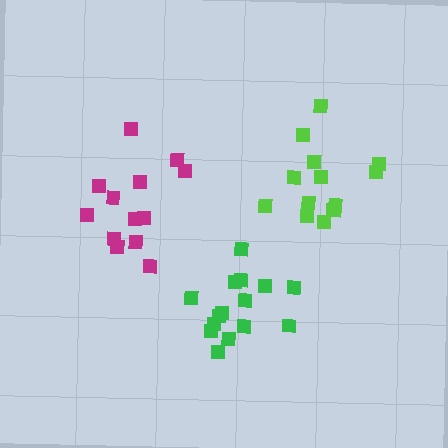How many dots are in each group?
Group 1: 14 dots, Group 2: 15 dots, Group 3: 13 dots (42 total).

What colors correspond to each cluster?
The clusters are colored: lime, green, magenta.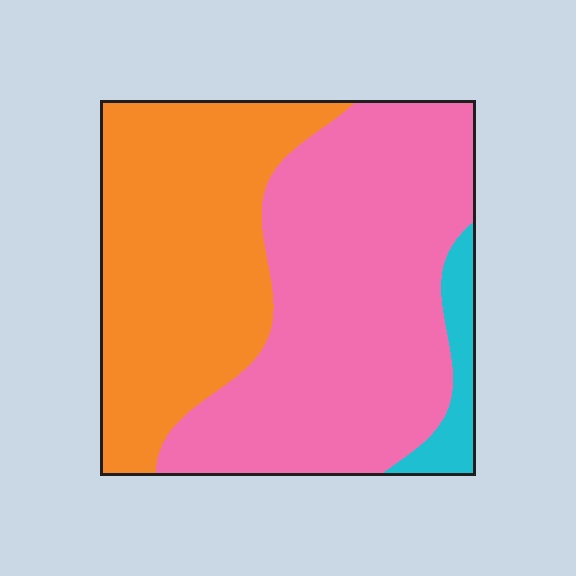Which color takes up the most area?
Pink, at roughly 55%.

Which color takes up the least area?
Cyan, at roughly 5%.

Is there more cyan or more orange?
Orange.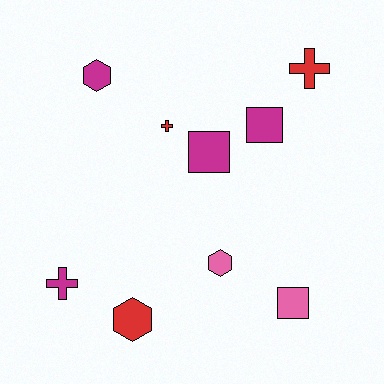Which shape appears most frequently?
Square, with 3 objects.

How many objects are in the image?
There are 9 objects.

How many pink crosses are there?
There are no pink crosses.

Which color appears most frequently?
Magenta, with 4 objects.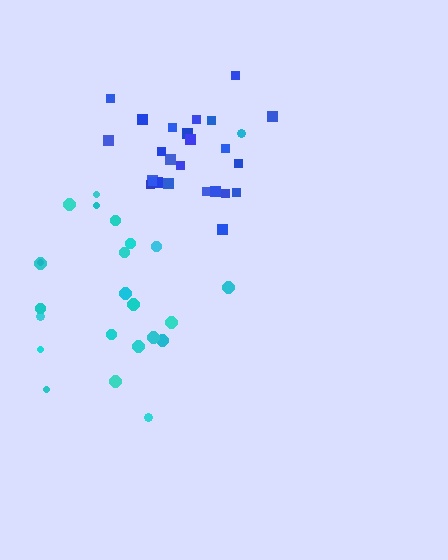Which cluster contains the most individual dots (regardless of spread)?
Blue (25).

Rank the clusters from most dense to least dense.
blue, cyan.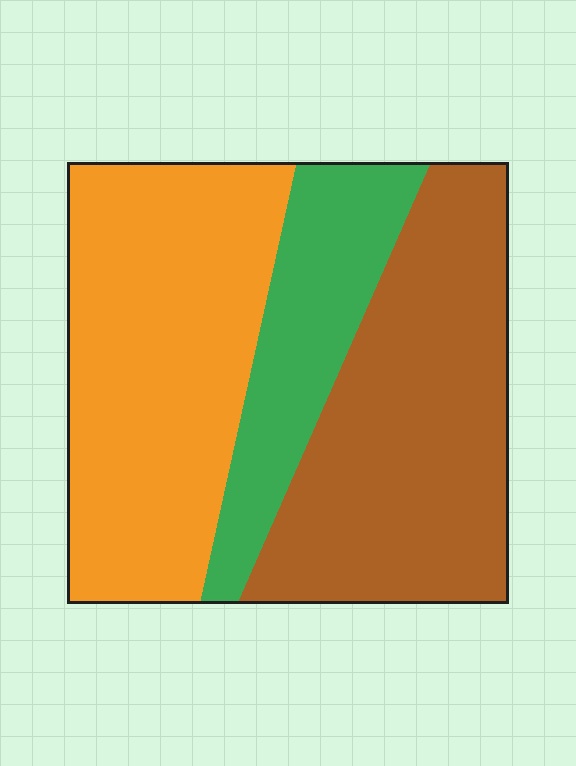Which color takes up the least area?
Green, at roughly 20%.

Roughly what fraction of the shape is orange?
Orange covers roughly 40% of the shape.